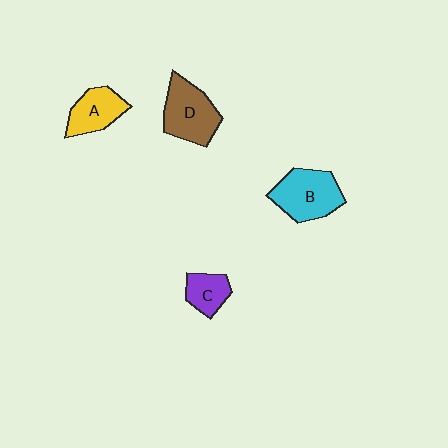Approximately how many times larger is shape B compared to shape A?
Approximately 1.4 times.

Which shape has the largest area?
Shape B (cyan).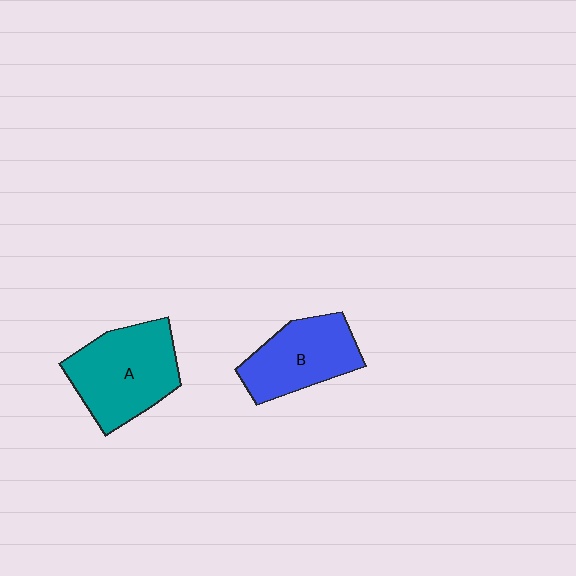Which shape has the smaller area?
Shape B (blue).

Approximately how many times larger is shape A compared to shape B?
Approximately 1.2 times.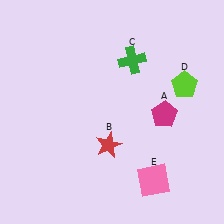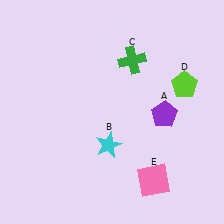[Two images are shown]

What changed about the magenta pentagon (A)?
In Image 1, A is magenta. In Image 2, it changed to purple.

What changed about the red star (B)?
In Image 1, B is red. In Image 2, it changed to cyan.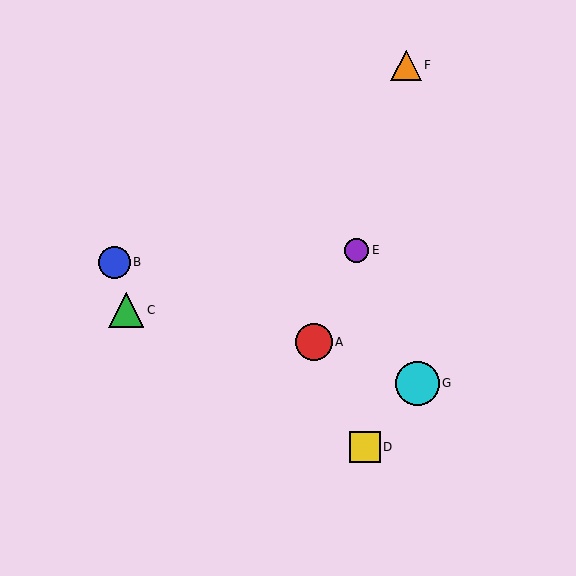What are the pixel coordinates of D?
Object D is at (365, 447).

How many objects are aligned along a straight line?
3 objects (A, B, G) are aligned along a straight line.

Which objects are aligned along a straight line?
Objects A, B, G are aligned along a straight line.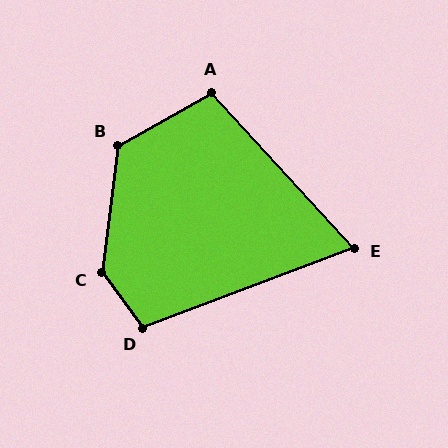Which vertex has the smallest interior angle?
E, at approximately 68 degrees.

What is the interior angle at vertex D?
Approximately 106 degrees (obtuse).